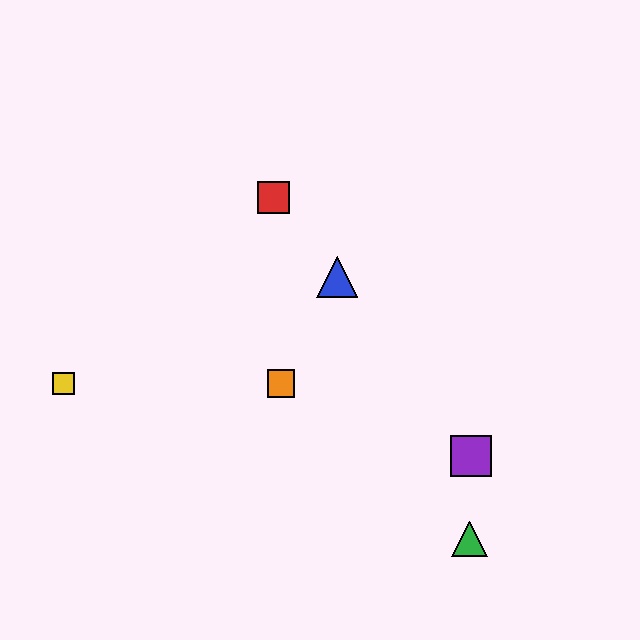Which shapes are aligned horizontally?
The yellow square, the orange square are aligned horizontally.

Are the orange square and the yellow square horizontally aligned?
Yes, both are at y≈384.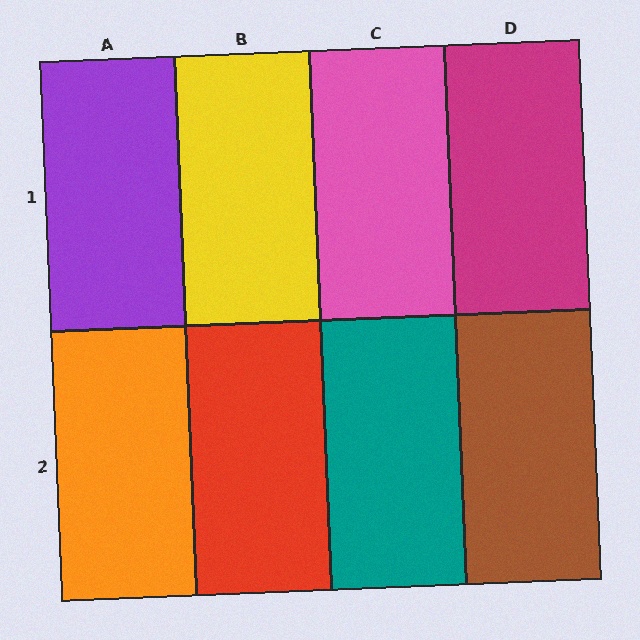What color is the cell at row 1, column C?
Pink.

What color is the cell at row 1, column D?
Magenta.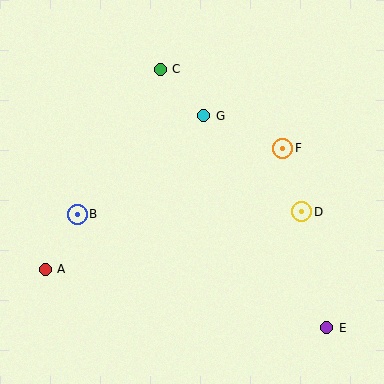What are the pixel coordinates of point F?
Point F is at (283, 148).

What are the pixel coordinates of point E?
Point E is at (327, 328).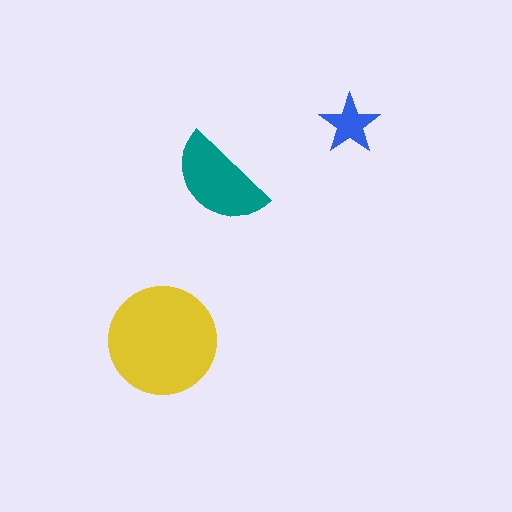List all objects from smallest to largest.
The blue star, the teal semicircle, the yellow circle.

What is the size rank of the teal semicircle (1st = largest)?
2nd.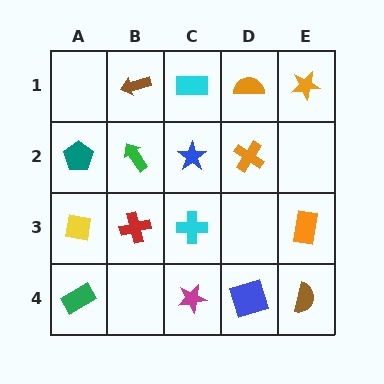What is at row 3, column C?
A cyan cross.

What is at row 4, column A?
A green rectangle.